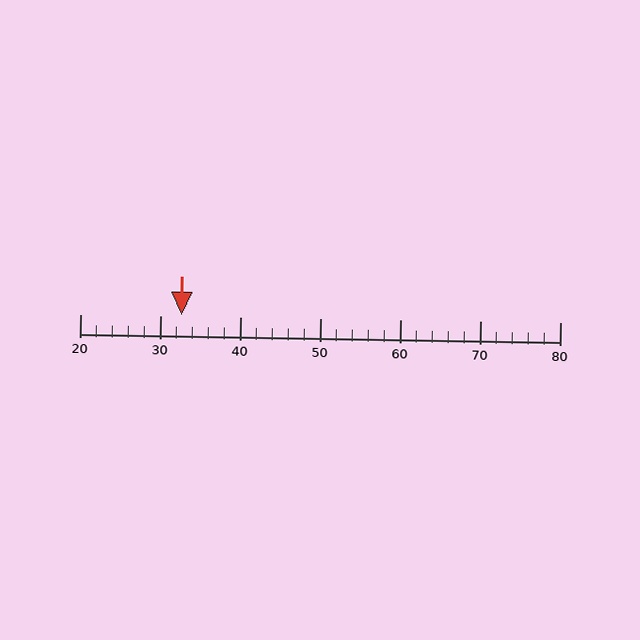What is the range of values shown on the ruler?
The ruler shows values from 20 to 80.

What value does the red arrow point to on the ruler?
The red arrow points to approximately 33.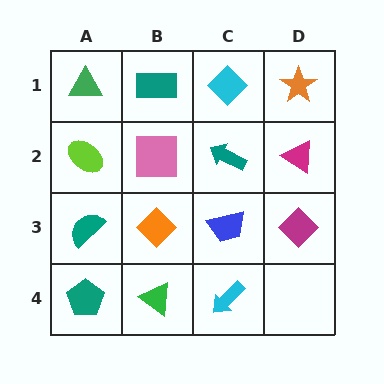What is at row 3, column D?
A magenta diamond.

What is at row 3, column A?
A teal semicircle.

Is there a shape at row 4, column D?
No, that cell is empty.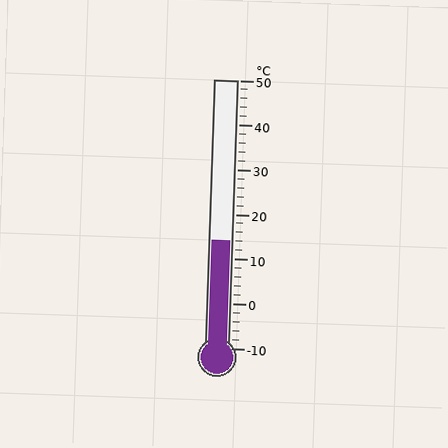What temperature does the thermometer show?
The thermometer shows approximately 14°C.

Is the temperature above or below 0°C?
The temperature is above 0°C.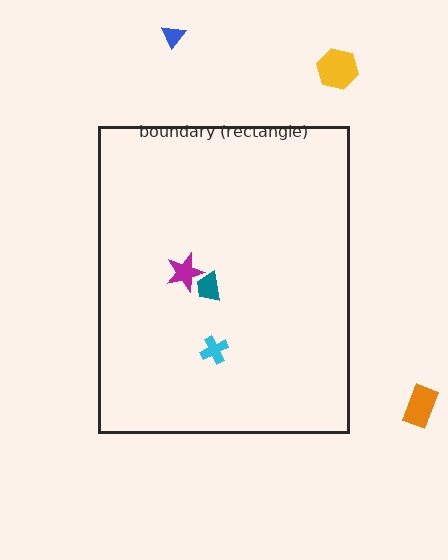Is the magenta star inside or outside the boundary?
Inside.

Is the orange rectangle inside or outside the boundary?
Outside.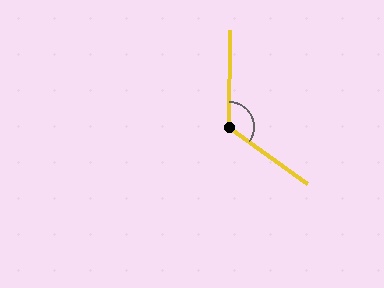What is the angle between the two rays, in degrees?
Approximately 124 degrees.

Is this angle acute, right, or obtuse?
It is obtuse.